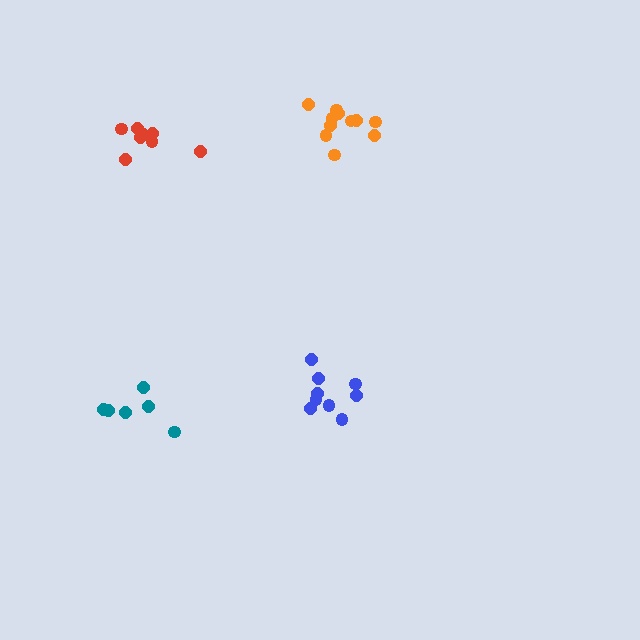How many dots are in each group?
Group 1: 8 dots, Group 2: 6 dots, Group 3: 11 dots, Group 4: 9 dots (34 total).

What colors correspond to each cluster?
The clusters are colored: red, teal, orange, blue.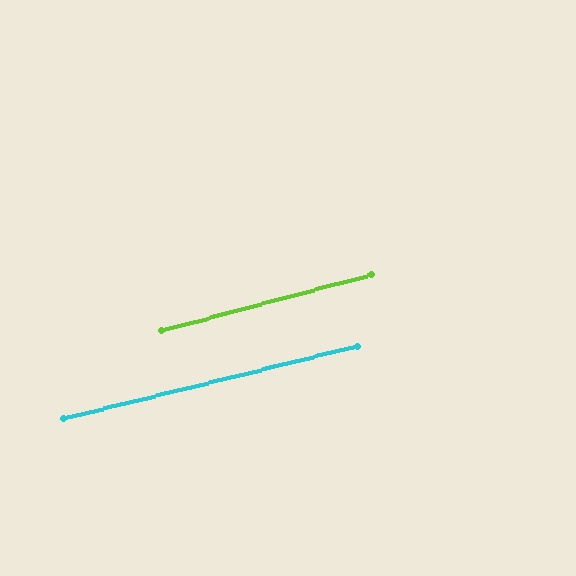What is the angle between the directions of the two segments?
Approximately 1 degree.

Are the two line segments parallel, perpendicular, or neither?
Parallel — their directions differ by only 1.3°.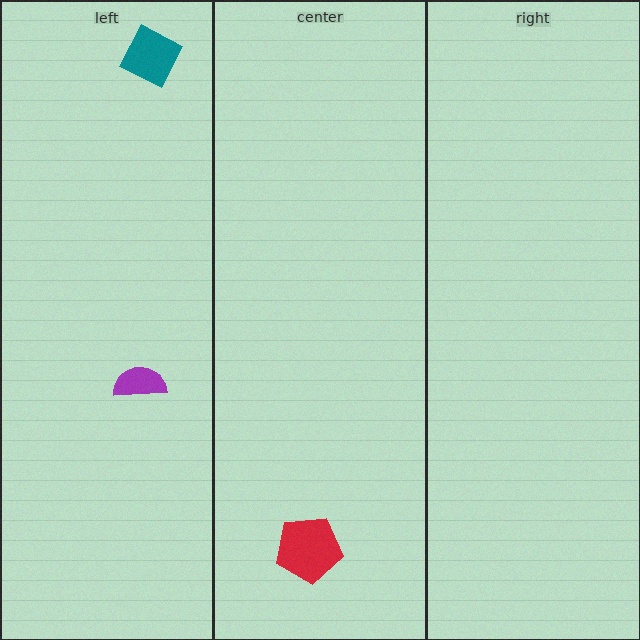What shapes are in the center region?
The red pentagon.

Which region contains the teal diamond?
The left region.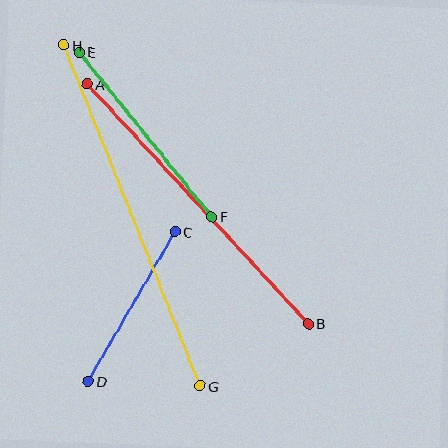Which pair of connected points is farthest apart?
Points G and H are farthest apart.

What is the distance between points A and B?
The distance is approximately 326 pixels.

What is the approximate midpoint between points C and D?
The midpoint is at approximately (131, 306) pixels.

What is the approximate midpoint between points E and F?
The midpoint is at approximately (146, 135) pixels.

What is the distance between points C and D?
The distance is approximately 173 pixels.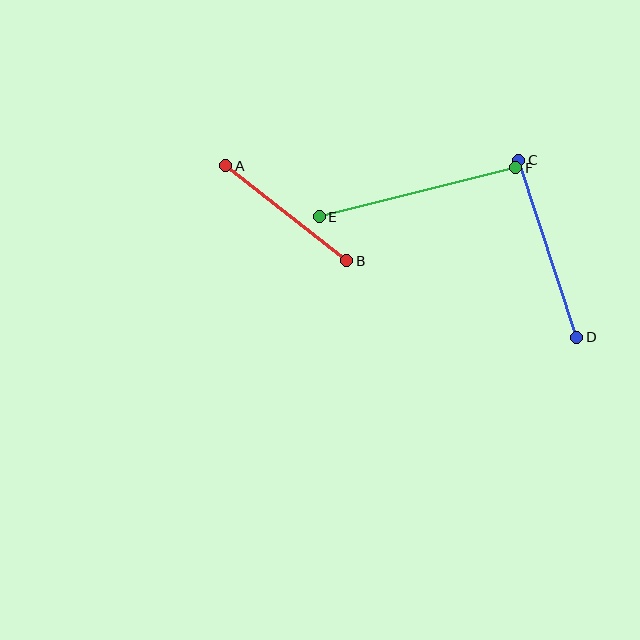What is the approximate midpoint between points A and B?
The midpoint is at approximately (286, 213) pixels.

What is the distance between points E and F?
The distance is approximately 202 pixels.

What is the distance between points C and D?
The distance is approximately 186 pixels.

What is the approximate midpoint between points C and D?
The midpoint is at approximately (548, 249) pixels.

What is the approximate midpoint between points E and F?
The midpoint is at approximately (418, 192) pixels.